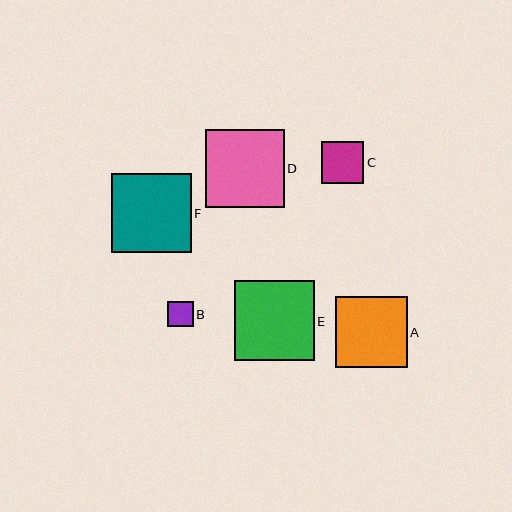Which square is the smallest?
Square B is the smallest with a size of approximately 25 pixels.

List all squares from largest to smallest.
From largest to smallest: E, F, D, A, C, B.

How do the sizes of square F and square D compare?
Square F and square D are approximately the same size.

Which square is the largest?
Square E is the largest with a size of approximately 79 pixels.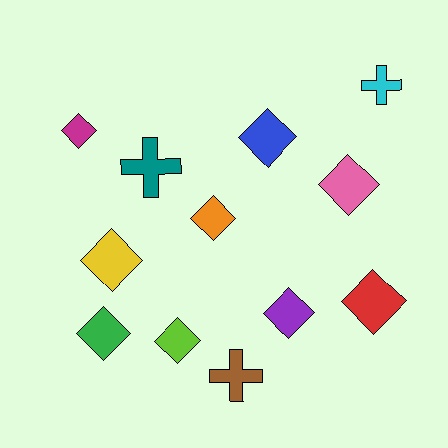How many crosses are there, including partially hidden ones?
There are 3 crosses.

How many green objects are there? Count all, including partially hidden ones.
There is 1 green object.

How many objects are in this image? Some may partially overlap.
There are 12 objects.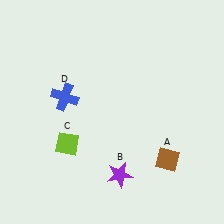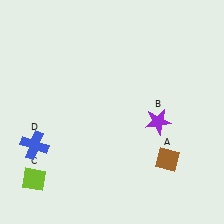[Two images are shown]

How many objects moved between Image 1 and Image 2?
3 objects moved between the two images.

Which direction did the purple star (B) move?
The purple star (B) moved up.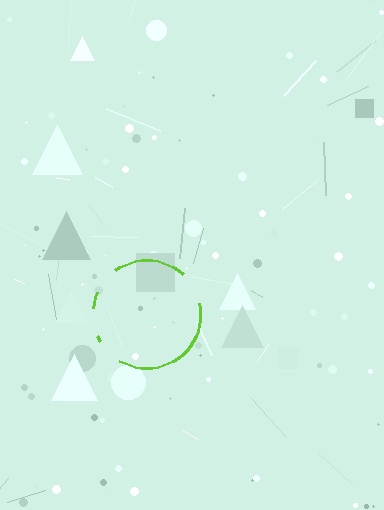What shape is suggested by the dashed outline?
The dashed outline suggests a circle.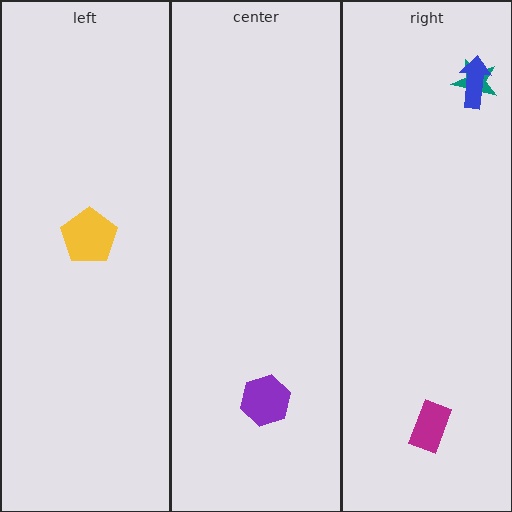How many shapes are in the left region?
1.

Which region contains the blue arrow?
The right region.